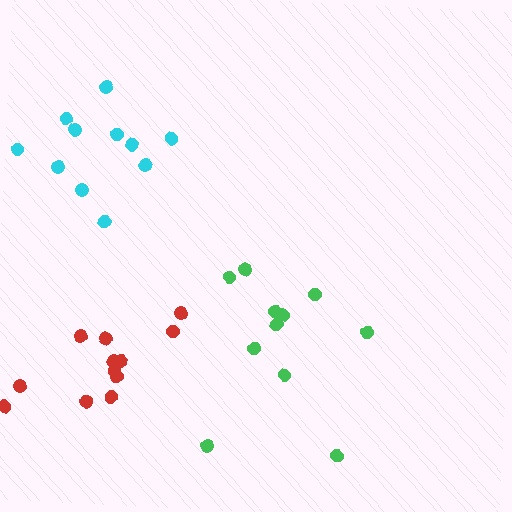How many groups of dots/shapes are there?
There are 3 groups.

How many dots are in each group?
Group 1: 11 dots, Group 2: 11 dots, Group 3: 12 dots (34 total).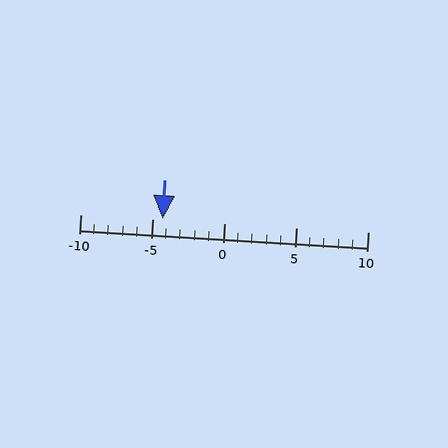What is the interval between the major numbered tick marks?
The major tick marks are spaced 5 units apart.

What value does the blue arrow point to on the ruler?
The blue arrow points to approximately -4.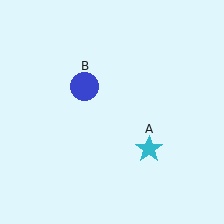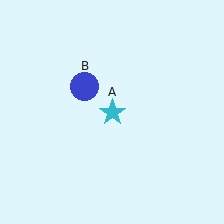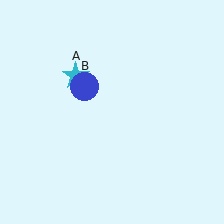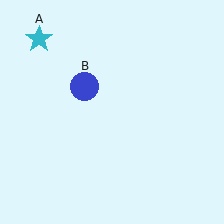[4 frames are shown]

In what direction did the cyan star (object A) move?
The cyan star (object A) moved up and to the left.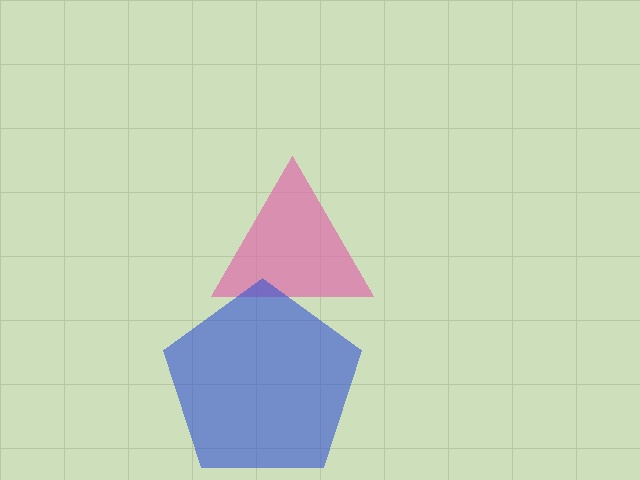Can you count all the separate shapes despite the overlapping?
Yes, there are 2 separate shapes.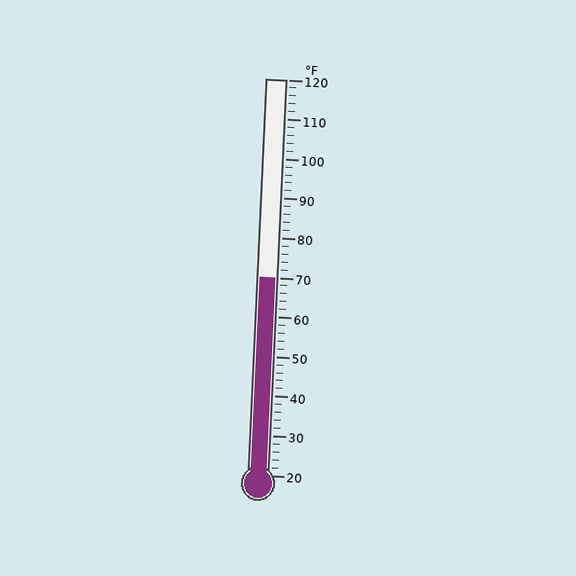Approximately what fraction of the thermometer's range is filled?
The thermometer is filled to approximately 50% of its range.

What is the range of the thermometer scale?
The thermometer scale ranges from 20°F to 120°F.